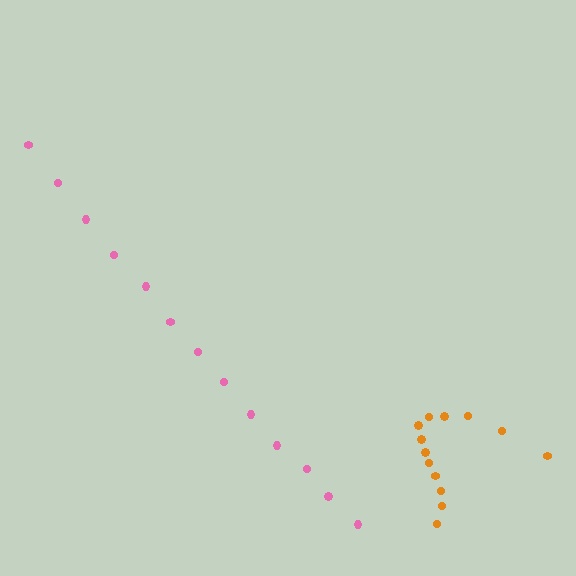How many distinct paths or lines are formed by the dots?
There are 2 distinct paths.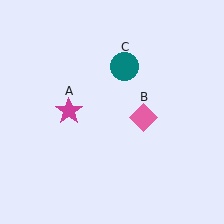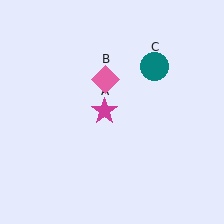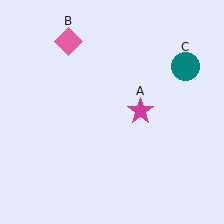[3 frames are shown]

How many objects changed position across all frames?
3 objects changed position: magenta star (object A), pink diamond (object B), teal circle (object C).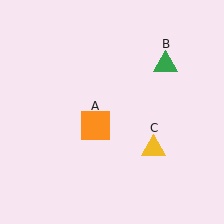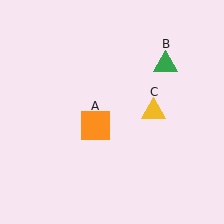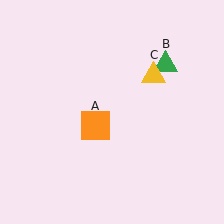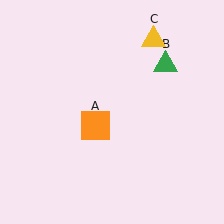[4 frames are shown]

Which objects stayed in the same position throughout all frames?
Orange square (object A) and green triangle (object B) remained stationary.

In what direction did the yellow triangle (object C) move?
The yellow triangle (object C) moved up.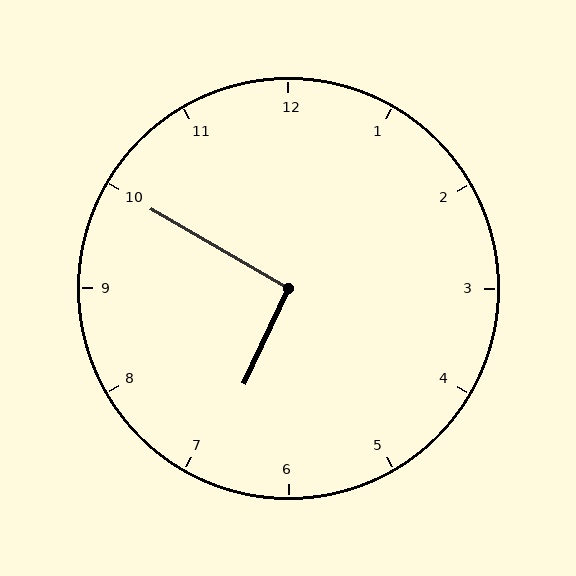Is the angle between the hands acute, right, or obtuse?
It is right.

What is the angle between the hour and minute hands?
Approximately 95 degrees.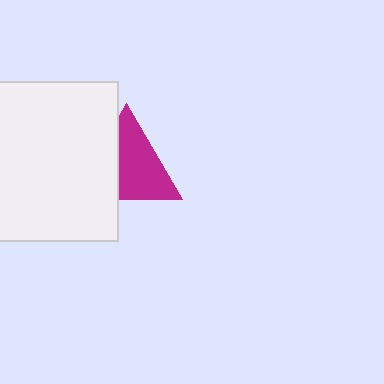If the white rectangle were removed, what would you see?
You would see the complete magenta triangle.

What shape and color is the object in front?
The object in front is a white rectangle.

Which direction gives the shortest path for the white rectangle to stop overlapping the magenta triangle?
Moving left gives the shortest separation.